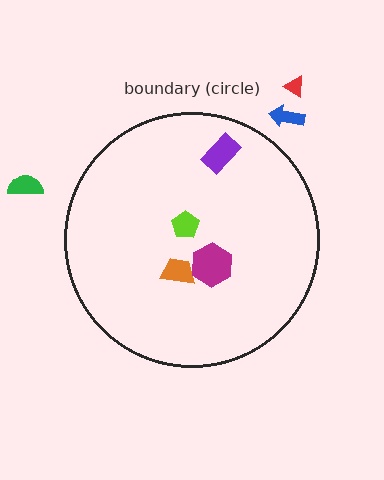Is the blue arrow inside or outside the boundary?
Outside.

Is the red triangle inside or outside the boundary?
Outside.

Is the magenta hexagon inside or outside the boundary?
Inside.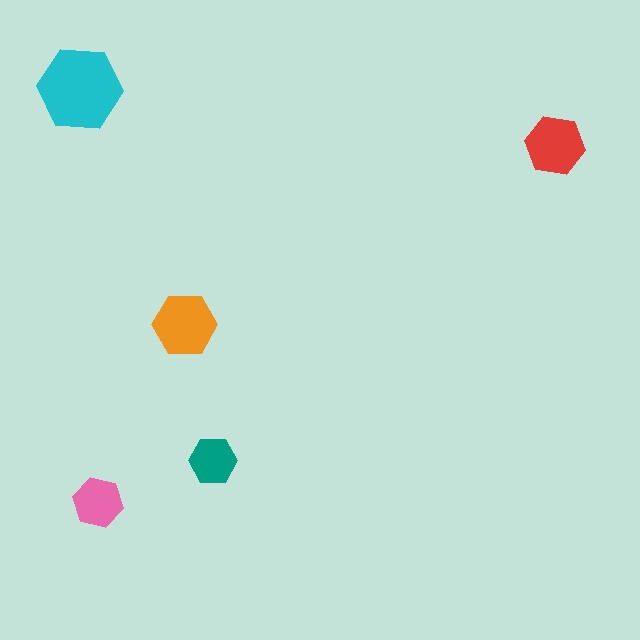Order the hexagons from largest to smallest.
the cyan one, the orange one, the red one, the pink one, the teal one.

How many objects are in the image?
There are 5 objects in the image.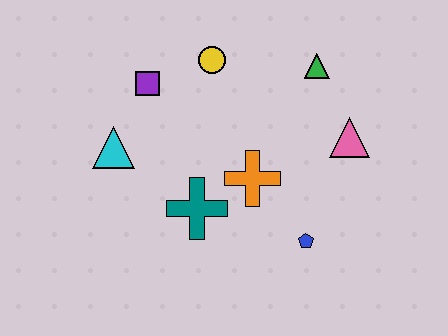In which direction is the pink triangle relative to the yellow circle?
The pink triangle is to the right of the yellow circle.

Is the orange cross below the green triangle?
Yes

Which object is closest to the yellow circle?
The purple square is closest to the yellow circle.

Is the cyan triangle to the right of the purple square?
No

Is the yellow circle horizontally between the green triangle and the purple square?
Yes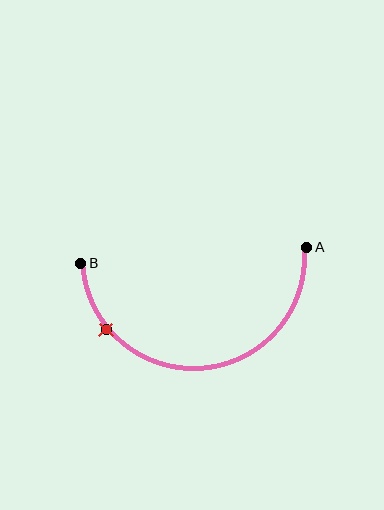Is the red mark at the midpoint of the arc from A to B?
No. The red mark lies on the arc but is closer to endpoint B. The arc midpoint would be at the point on the curve equidistant along the arc from both A and B.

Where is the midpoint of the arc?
The arc midpoint is the point on the curve farthest from the straight line joining A and B. It sits below that line.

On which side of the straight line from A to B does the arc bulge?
The arc bulges below the straight line connecting A and B.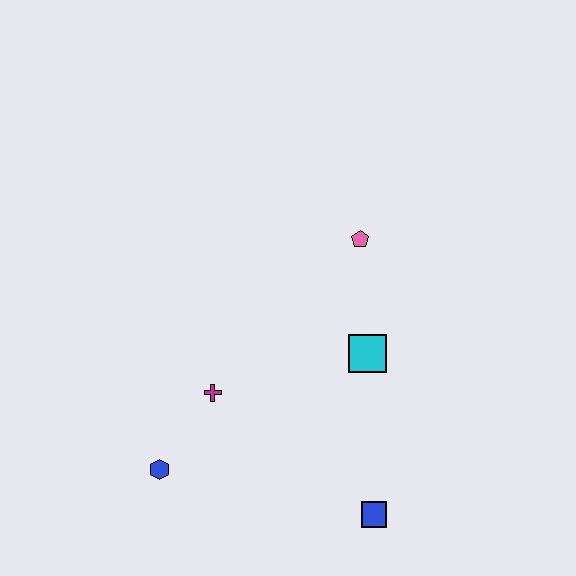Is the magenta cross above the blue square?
Yes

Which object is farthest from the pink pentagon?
The blue hexagon is farthest from the pink pentagon.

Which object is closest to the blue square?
The cyan square is closest to the blue square.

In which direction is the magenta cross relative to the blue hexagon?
The magenta cross is above the blue hexagon.